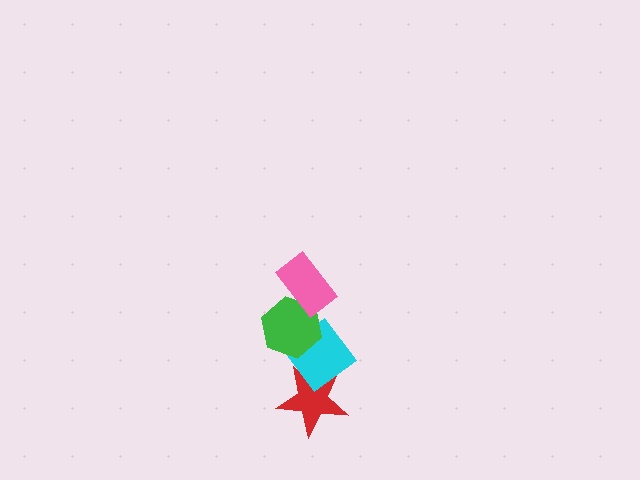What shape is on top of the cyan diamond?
The green hexagon is on top of the cyan diamond.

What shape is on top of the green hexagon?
The pink rectangle is on top of the green hexagon.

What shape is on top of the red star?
The cyan diamond is on top of the red star.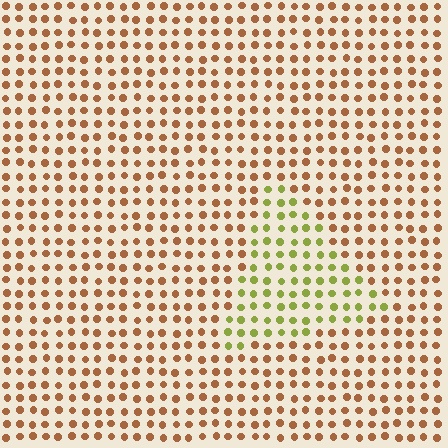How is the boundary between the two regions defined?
The boundary is defined purely by a slight shift in hue (about 54 degrees). Spacing, size, and orientation are identical on both sides.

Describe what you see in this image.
The image is filled with small brown elements in a uniform arrangement. A triangle-shaped region is visible where the elements are tinted to a slightly different hue, forming a subtle color boundary.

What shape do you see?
I see a triangle.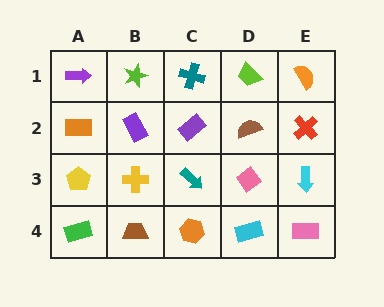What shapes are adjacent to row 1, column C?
A purple rectangle (row 2, column C), a lime star (row 1, column B), a lime trapezoid (row 1, column D).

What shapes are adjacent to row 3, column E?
A red cross (row 2, column E), a pink rectangle (row 4, column E), a pink diamond (row 3, column D).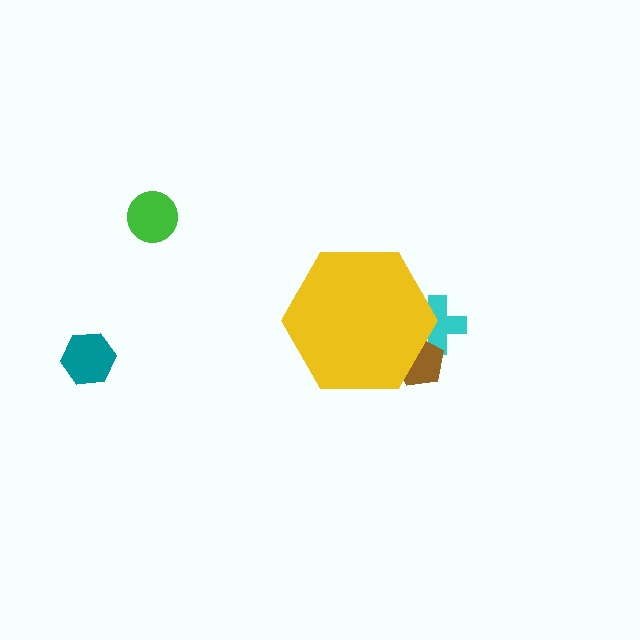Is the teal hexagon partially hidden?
No, the teal hexagon is fully visible.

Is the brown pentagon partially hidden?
Yes, the brown pentagon is partially hidden behind the yellow hexagon.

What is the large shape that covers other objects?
A yellow hexagon.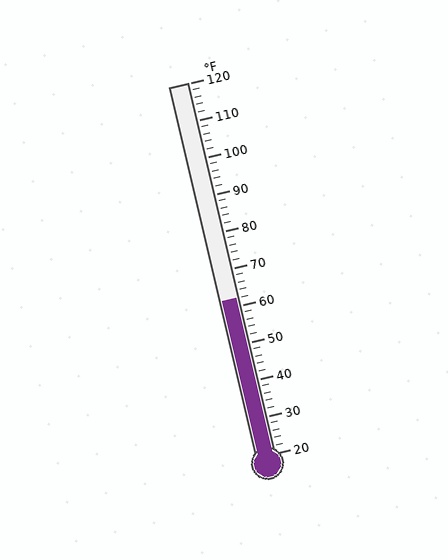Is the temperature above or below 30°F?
The temperature is above 30°F.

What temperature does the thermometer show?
The thermometer shows approximately 62°F.